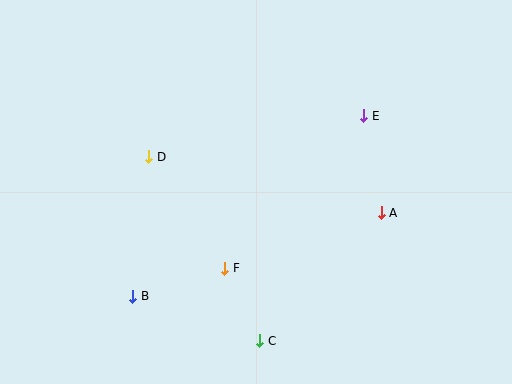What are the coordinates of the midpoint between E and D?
The midpoint between E and D is at (256, 136).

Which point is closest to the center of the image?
Point F at (225, 268) is closest to the center.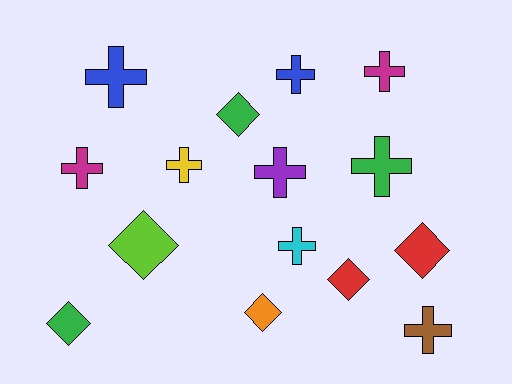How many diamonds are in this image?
There are 6 diamonds.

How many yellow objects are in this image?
There is 1 yellow object.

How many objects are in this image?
There are 15 objects.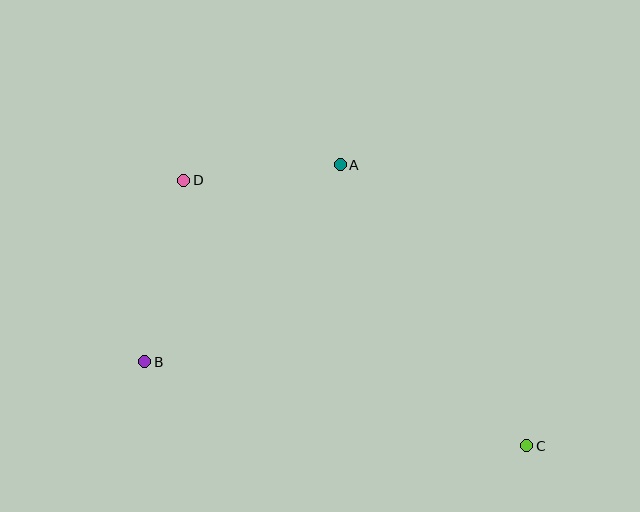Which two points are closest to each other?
Points A and D are closest to each other.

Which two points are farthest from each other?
Points C and D are farthest from each other.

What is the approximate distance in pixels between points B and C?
The distance between B and C is approximately 391 pixels.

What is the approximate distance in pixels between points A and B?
The distance between A and B is approximately 278 pixels.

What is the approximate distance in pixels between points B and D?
The distance between B and D is approximately 185 pixels.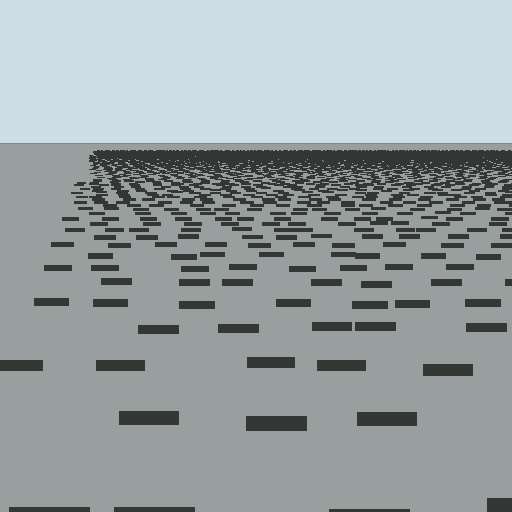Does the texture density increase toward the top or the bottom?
Density increases toward the top.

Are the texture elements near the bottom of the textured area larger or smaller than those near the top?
Larger. Near the bottom, elements are closer to the viewer and appear at a bigger on-screen size.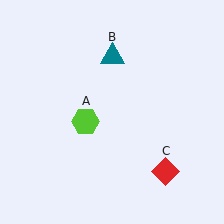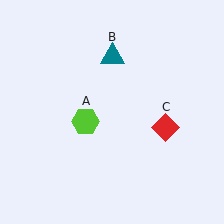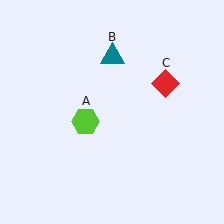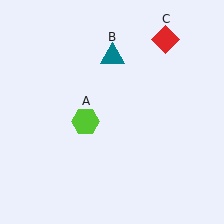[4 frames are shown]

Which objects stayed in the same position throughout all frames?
Lime hexagon (object A) and teal triangle (object B) remained stationary.